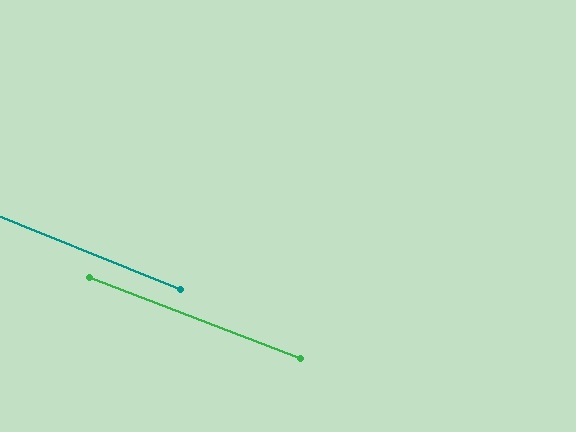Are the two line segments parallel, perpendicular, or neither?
Parallel — their directions differ by only 0.8°.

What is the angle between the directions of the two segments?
Approximately 1 degree.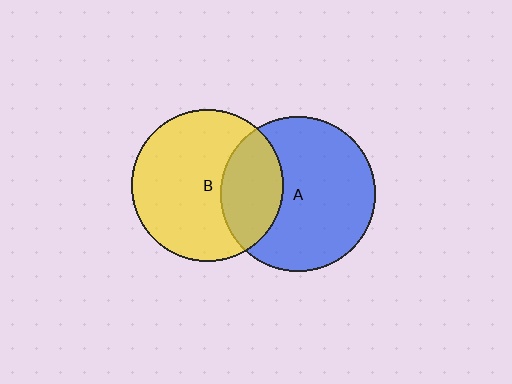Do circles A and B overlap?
Yes.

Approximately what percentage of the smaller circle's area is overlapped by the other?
Approximately 30%.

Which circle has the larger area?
Circle A (blue).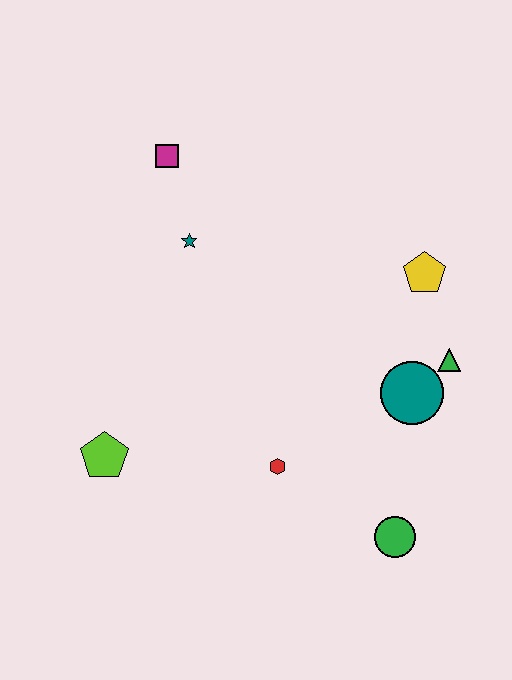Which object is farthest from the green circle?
The magenta square is farthest from the green circle.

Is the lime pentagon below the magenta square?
Yes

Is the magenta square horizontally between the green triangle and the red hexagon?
No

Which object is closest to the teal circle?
The green triangle is closest to the teal circle.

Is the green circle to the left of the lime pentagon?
No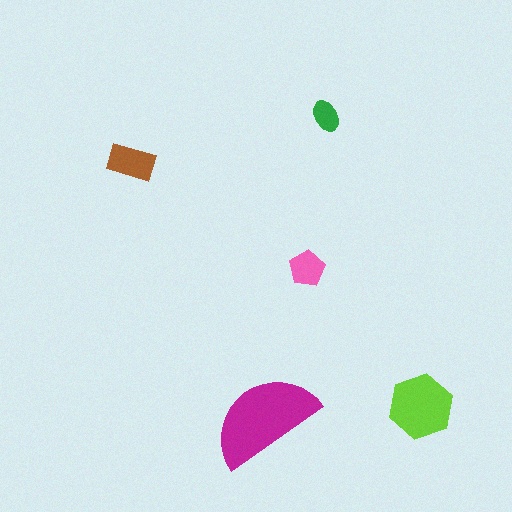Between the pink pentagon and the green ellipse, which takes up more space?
The pink pentagon.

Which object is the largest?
The magenta semicircle.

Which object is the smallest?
The green ellipse.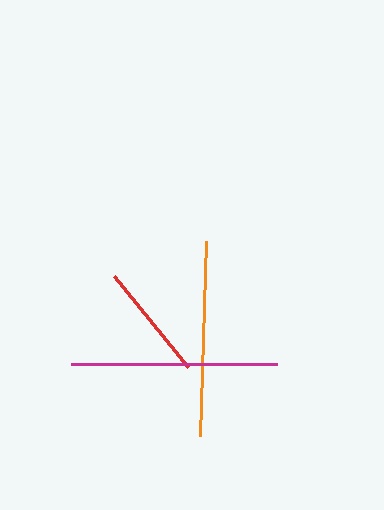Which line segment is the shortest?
The red line is the shortest at approximately 117 pixels.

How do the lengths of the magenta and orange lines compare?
The magenta and orange lines are approximately the same length.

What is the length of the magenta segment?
The magenta segment is approximately 206 pixels long.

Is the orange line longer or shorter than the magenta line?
The magenta line is longer than the orange line.